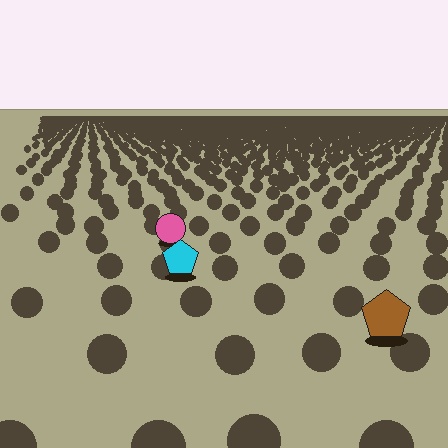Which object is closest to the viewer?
The brown pentagon is closest. The texture marks near it are larger and more spread out.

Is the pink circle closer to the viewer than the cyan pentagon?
No. The cyan pentagon is closer — you can tell from the texture gradient: the ground texture is coarser near it.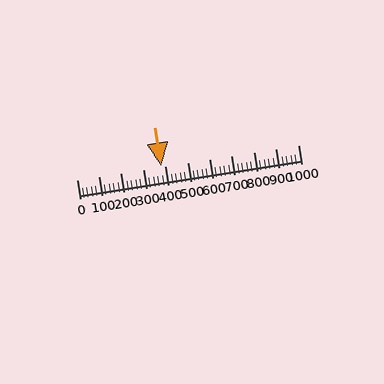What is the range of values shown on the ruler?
The ruler shows values from 0 to 1000.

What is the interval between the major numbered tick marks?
The major tick marks are spaced 100 units apart.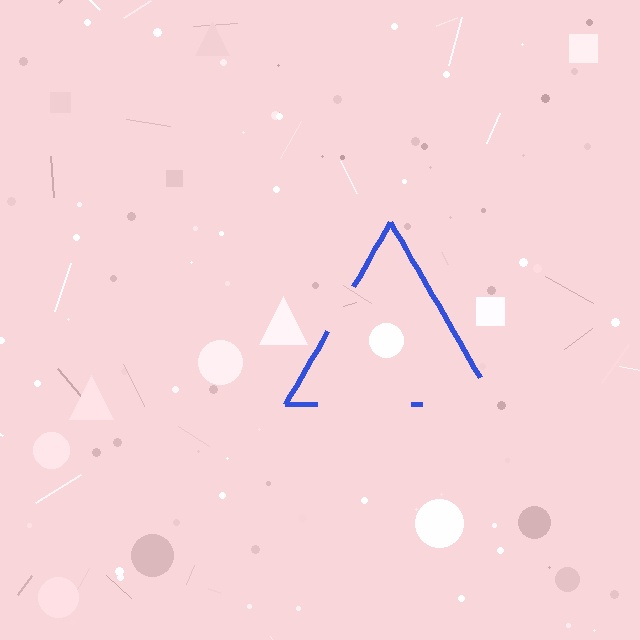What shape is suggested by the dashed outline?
The dashed outline suggests a triangle.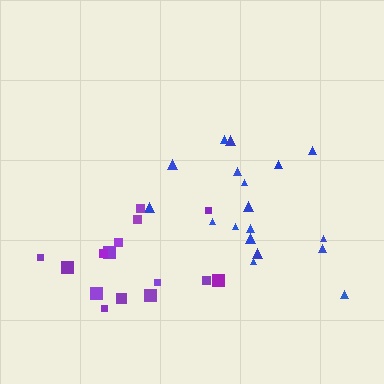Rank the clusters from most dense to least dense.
blue, purple.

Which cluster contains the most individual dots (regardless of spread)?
Blue (19).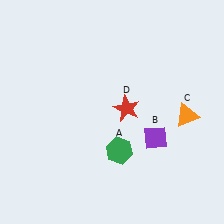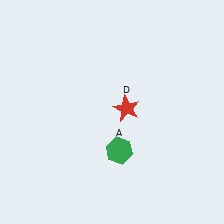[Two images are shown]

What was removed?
The orange triangle (C), the purple diamond (B) were removed in Image 2.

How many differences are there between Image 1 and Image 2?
There are 2 differences between the two images.